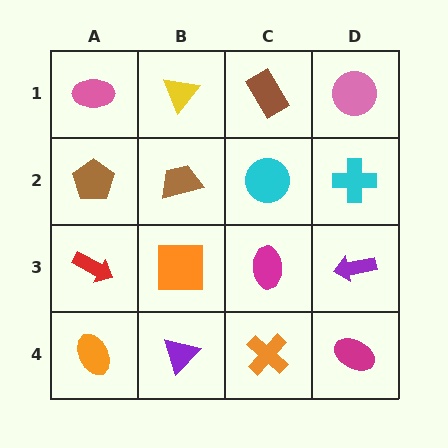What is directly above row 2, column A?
A pink ellipse.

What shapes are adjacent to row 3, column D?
A cyan cross (row 2, column D), a magenta ellipse (row 4, column D), a magenta ellipse (row 3, column C).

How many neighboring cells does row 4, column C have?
3.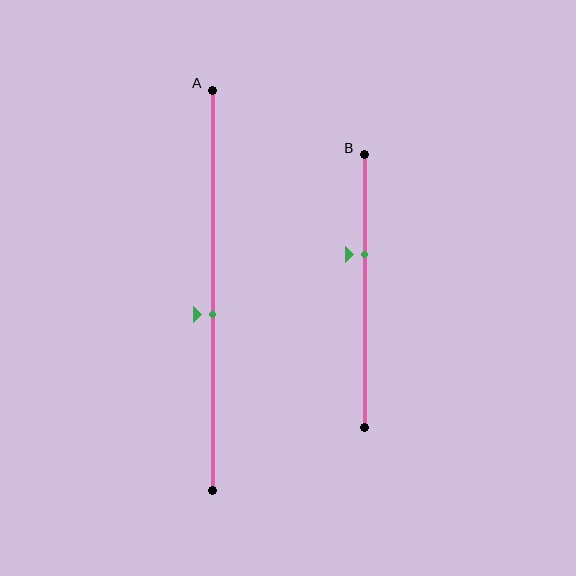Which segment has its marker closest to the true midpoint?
Segment A has its marker closest to the true midpoint.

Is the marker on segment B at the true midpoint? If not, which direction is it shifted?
No, the marker on segment B is shifted upward by about 14% of the segment length.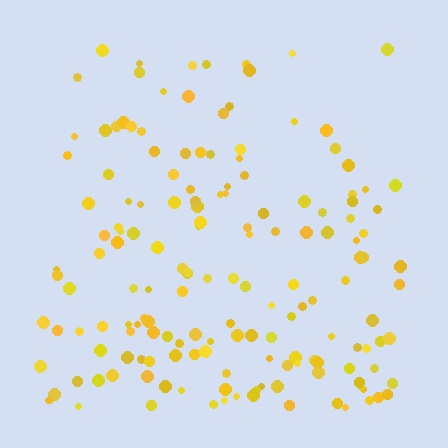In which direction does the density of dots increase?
From top to bottom, with the bottom side densest.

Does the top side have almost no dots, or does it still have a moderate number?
Still a moderate number, just noticeably fewer than the bottom.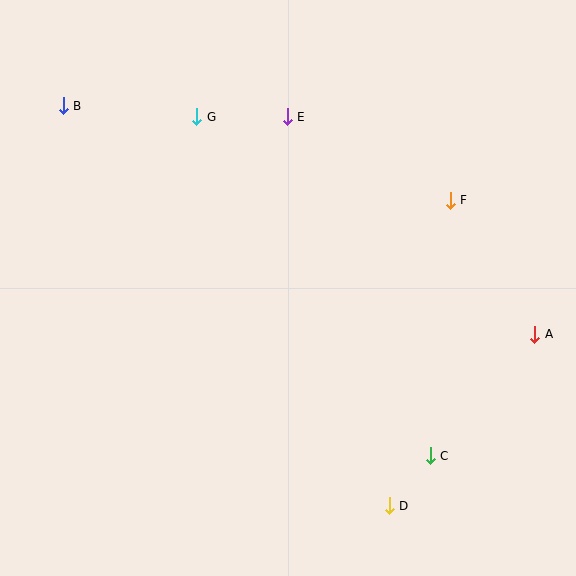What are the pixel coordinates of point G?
Point G is at (197, 117).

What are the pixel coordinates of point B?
Point B is at (63, 106).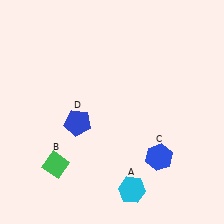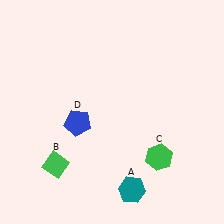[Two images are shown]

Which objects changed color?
A changed from cyan to teal. C changed from blue to green.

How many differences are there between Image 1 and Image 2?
There are 2 differences between the two images.